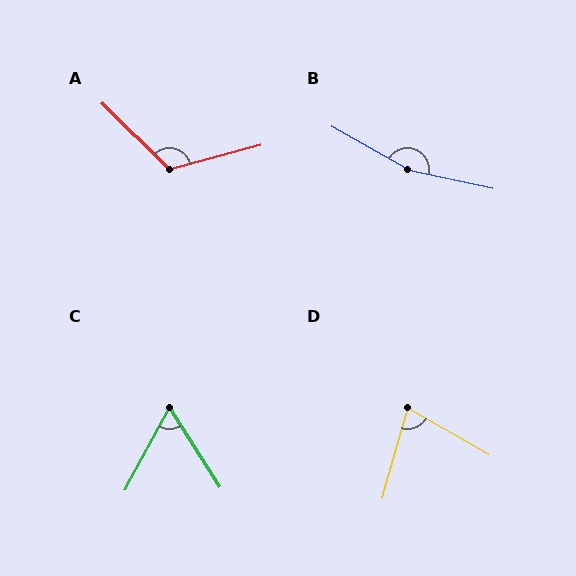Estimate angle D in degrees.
Approximately 76 degrees.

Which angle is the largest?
B, at approximately 162 degrees.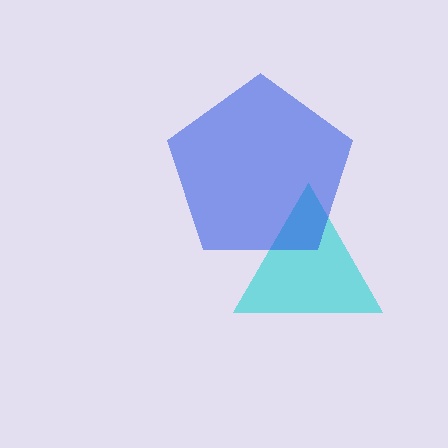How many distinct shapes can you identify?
There are 2 distinct shapes: a cyan triangle, a blue pentagon.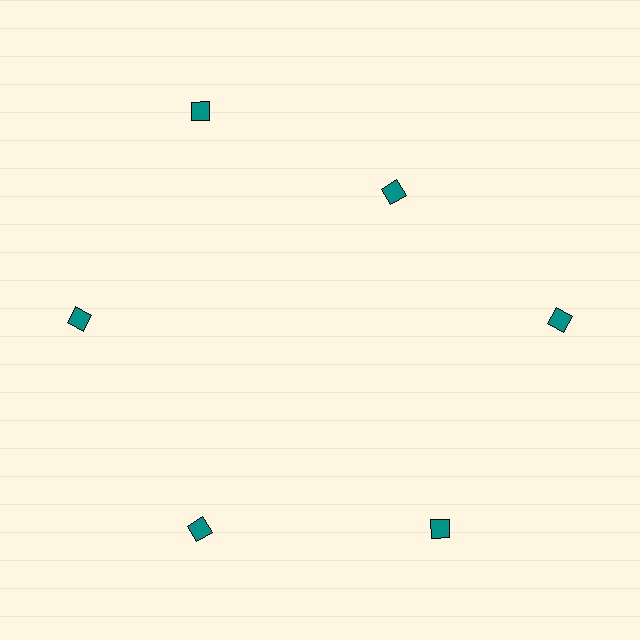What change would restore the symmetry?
The symmetry would be restored by moving it outward, back onto the ring so that all 6 diamonds sit at equal angles and equal distance from the center.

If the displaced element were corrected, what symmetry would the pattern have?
It would have 6-fold rotational symmetry — the pattern would map onto itself every 60 degrees.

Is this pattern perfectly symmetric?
No. The 6 teal diamonds are arranged in a ring, but one element near the 1 o'clock position is pulled inward toward the center, breaking the 6-fold rotational symmetry.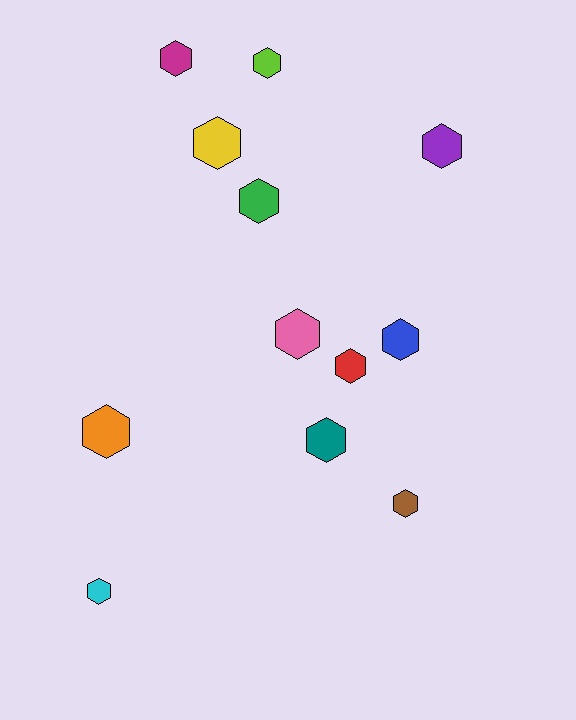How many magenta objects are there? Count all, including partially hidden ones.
There is 1 magenta object.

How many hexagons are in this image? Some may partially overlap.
There are 12 hexagons.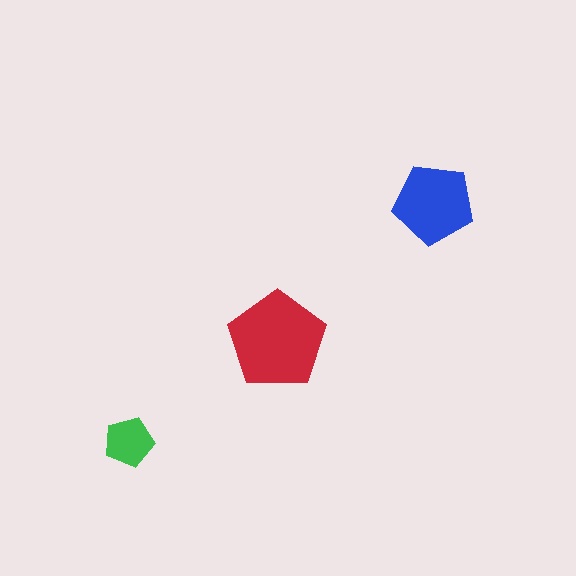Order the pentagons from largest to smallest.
the red one, the blue one, the green one.